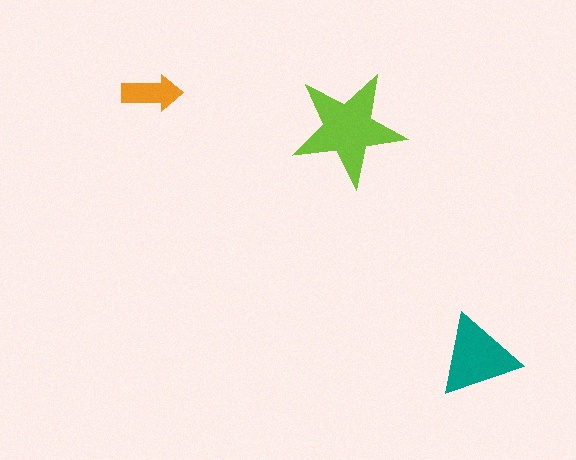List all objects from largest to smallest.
The lime star, the teal triangle, the orange arrow.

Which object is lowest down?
The teal triangle is bottommost.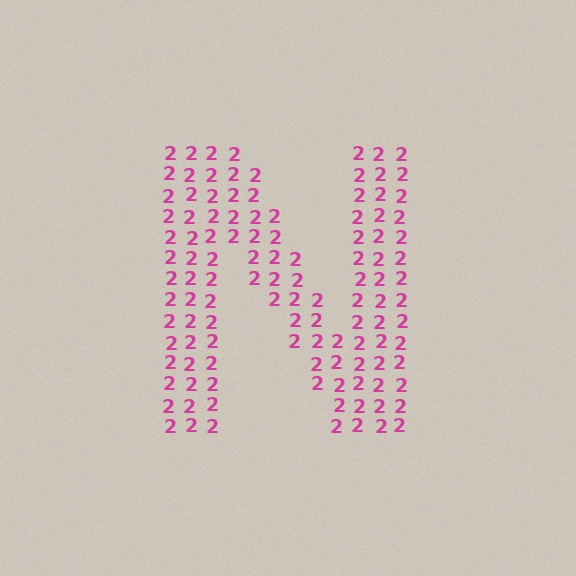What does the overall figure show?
The overall figure shows the letter N.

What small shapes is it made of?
It is made of small digit 2's.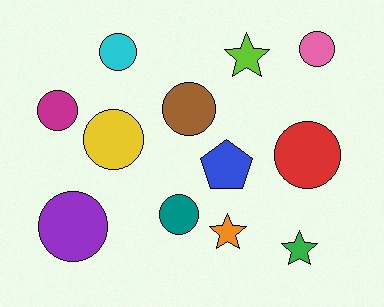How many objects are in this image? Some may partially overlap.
There are 12 objects.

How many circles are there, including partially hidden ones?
There are 8 circles.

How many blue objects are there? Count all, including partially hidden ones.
There is 1 blue object.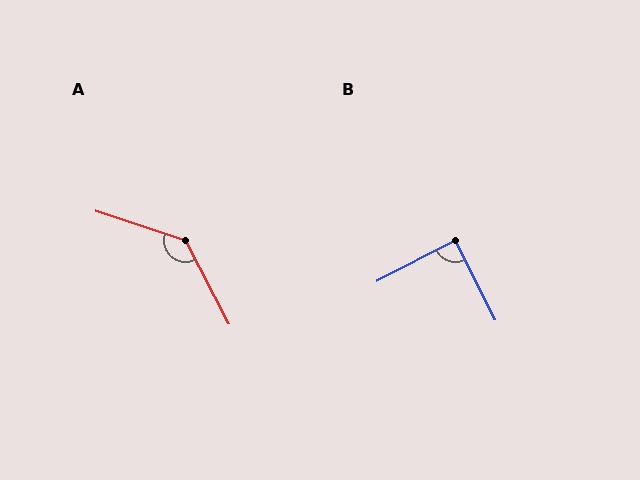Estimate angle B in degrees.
Approximately 89 degrees.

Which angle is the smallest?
B, at approximately 89 degrees.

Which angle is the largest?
A, at approximately 136 degrees.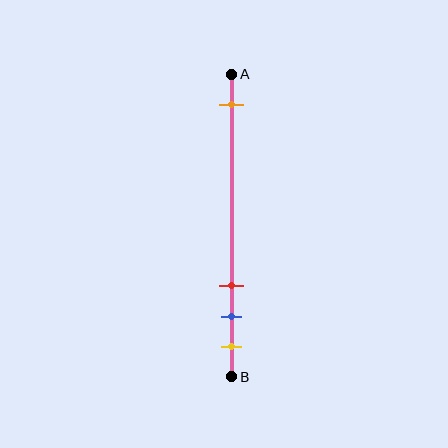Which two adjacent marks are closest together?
The blue and yellow marks are the closest adjacent pair.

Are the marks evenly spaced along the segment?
No, the marks are not evenly spaced.